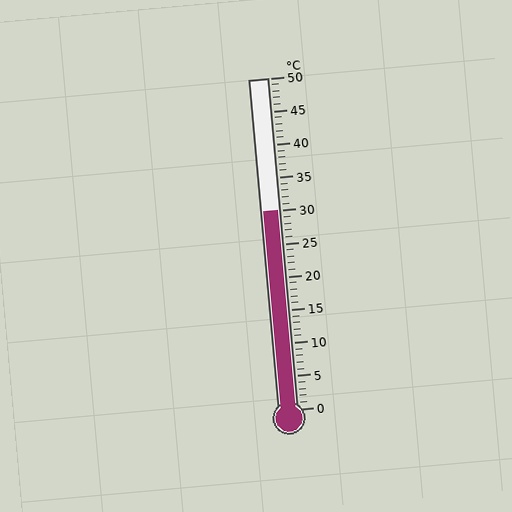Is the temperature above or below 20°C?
The temperature is above 20°C.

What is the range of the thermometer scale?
The thermometer scale ranges from 0°C to 50°C.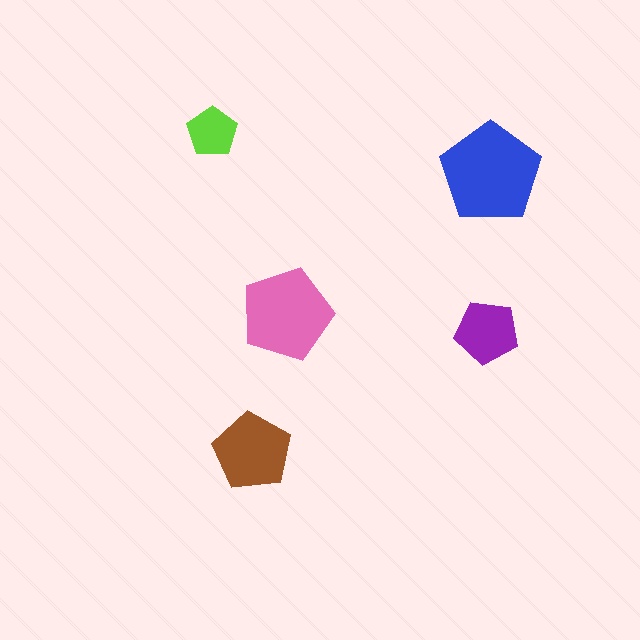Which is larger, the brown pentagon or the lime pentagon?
The brown one.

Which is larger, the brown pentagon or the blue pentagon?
The blue one.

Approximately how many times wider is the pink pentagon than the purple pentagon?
About 1.5 times wider.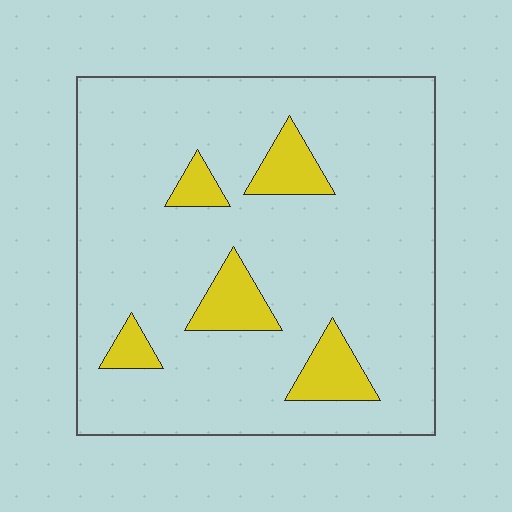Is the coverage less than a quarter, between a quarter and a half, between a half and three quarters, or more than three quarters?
Less than a quarter.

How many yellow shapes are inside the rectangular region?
5.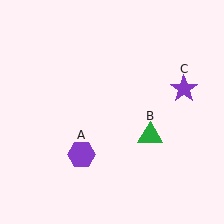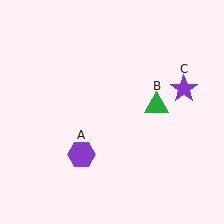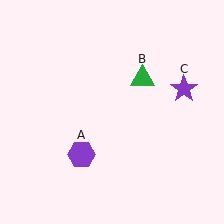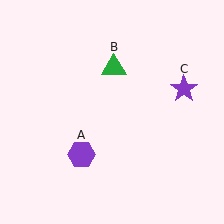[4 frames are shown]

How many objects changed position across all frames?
1 object changed position: green triangle (object B).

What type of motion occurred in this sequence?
The green triangle (object B) rotated counterclockwise around the center of the scene.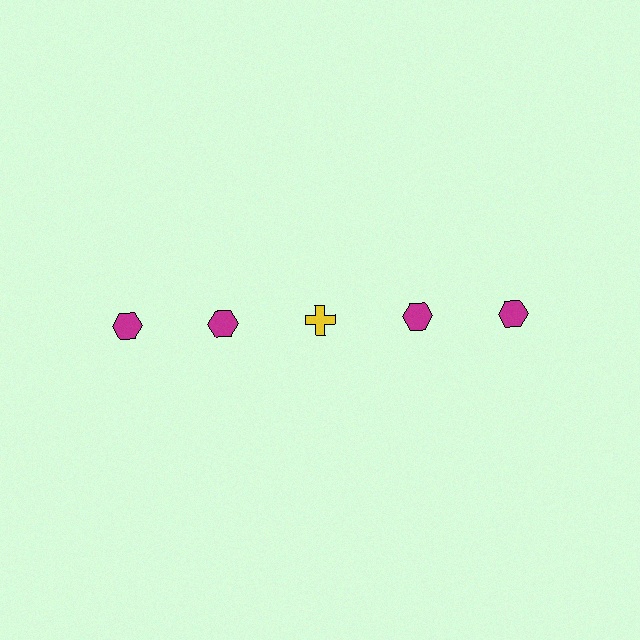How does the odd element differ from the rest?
It differs in both color (yellow instead of magenta) and shape (cross instead of hexagon).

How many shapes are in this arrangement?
There are 5 shapes arranged in a grid pattern.